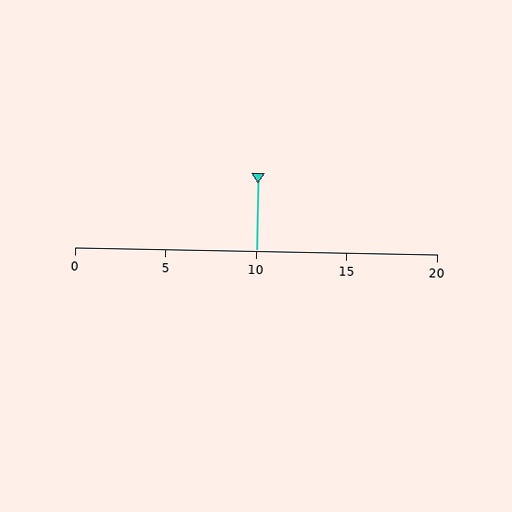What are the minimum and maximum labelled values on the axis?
The axis runs from 0 to 20.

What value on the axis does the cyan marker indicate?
The marker indicates approximately 10.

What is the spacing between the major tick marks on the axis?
The major ticks are spaced 5 apart.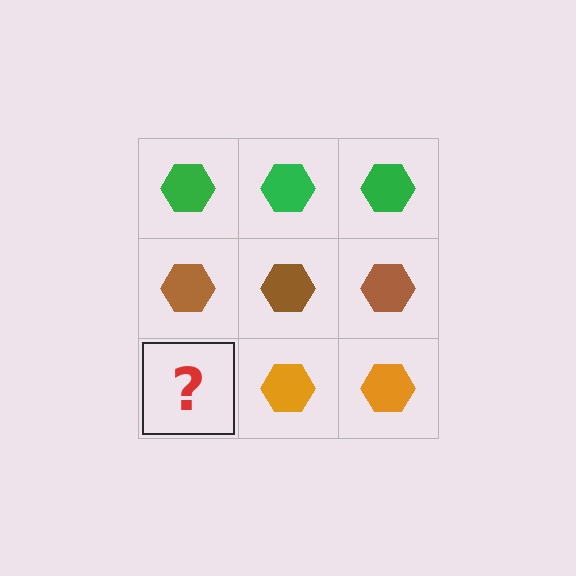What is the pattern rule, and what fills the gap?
The rule is that each row has a consistent color. The gap should be filled with an orange hexagon.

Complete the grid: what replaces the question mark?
The question mark should be replaced with an orange hexagon.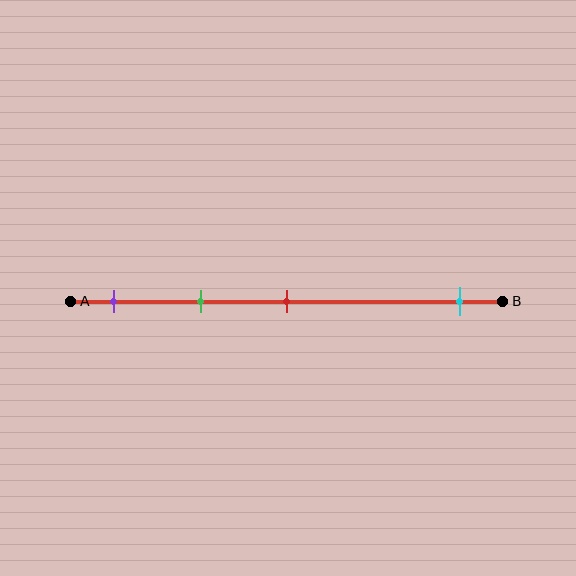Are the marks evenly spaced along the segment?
No, the marks are not evenly spaced.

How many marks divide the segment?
There are 4 marks dividing the segment.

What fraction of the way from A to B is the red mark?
The red mark is approximately 50% (0.5) of the way from A to B.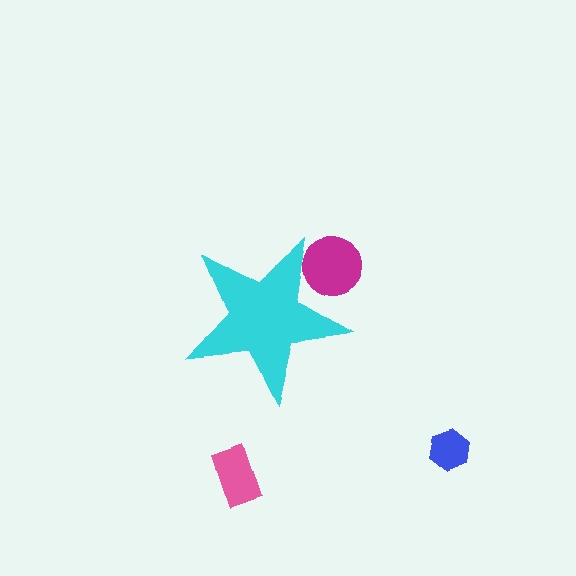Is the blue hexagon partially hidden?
No, the blue hexagon is fully visible.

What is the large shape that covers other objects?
A cyan star.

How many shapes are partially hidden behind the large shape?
1 shape is partially hidden.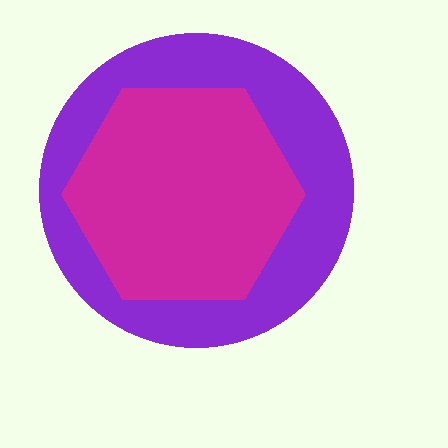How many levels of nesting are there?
2.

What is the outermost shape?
The purple circle.